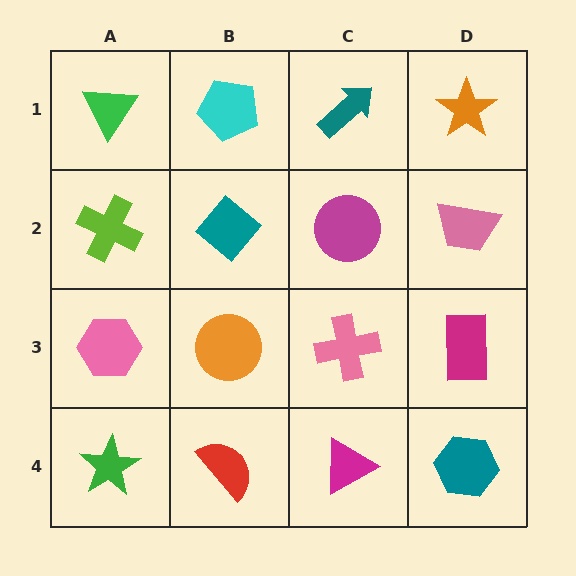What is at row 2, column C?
A magenta circle.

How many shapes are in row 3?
4 shapes.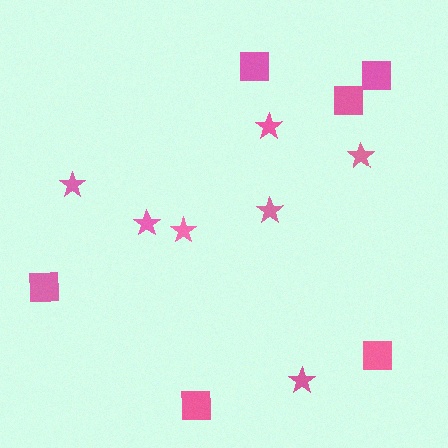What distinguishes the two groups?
There are 2 groups: one group of stars (7) and one group of squares (6).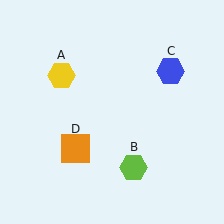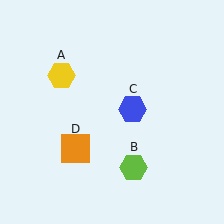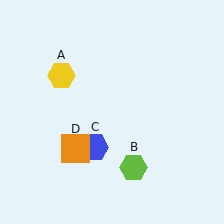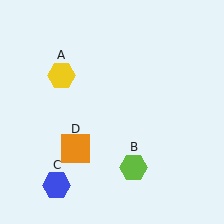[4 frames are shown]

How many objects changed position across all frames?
1 object changed position: blue hexagon (object C).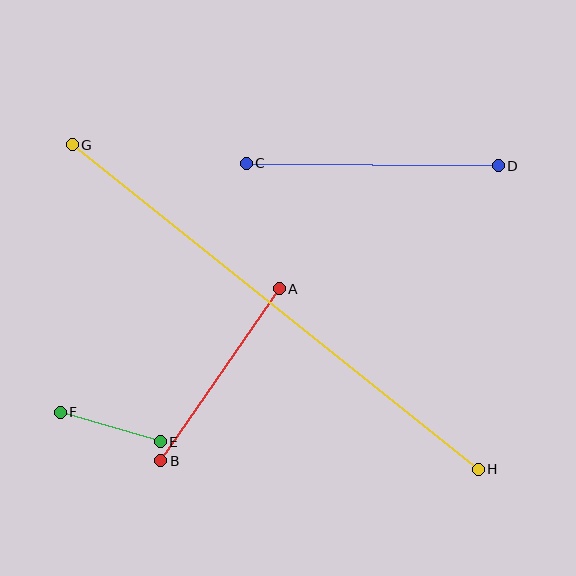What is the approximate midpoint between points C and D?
The midpoint is at approximately (372, 165) pixels.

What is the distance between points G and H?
The distance is approximately 520 pixels.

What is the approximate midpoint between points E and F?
The midpoint is at approximately (110, 427) pixels.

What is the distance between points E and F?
The distance is approximately 104 pixels.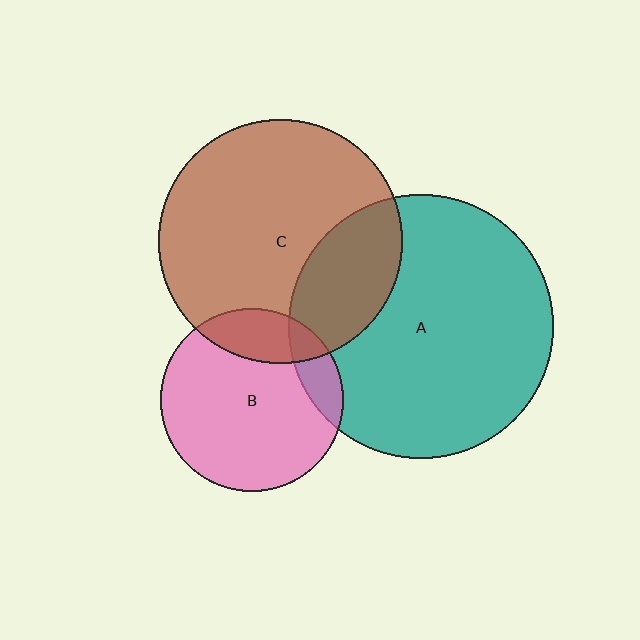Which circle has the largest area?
Circle A (teal).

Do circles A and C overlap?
Yes.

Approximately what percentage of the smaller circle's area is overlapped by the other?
Approximately 25%.